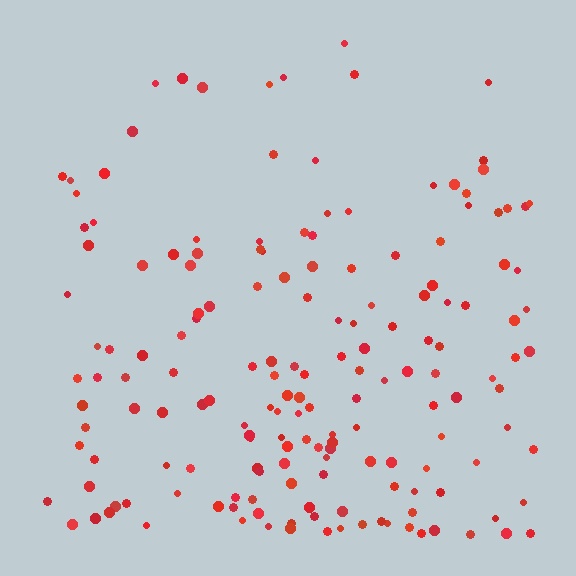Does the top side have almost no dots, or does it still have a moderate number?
Still a moderate number, just noticeably fewer than the bottom.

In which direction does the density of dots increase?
From top to bottom, with the bottom side densest.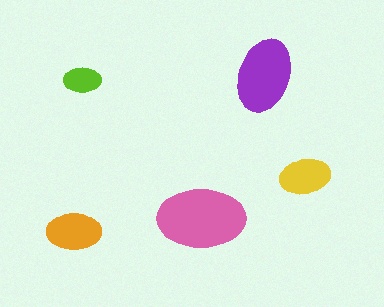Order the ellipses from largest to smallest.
the pink one, the purple one, the orange one, the yellow one, the lime one.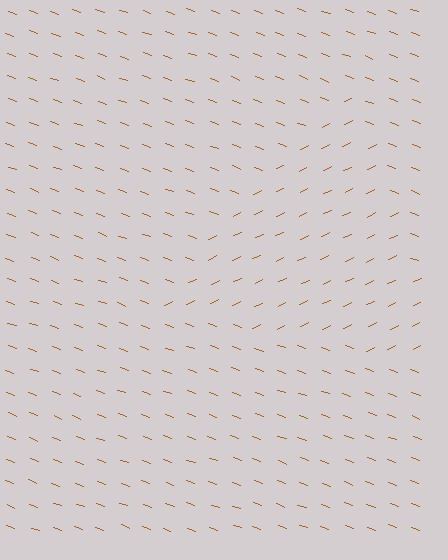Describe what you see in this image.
The image is filled with small brown line segments. A triangle region in the image has lines oriented differently from the surrounding lines, creating a visible texture boundary.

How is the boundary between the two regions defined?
The boundary is defined purely by a change in line orientation (approximately 45 degrees difference). All lines are the same color and thickness.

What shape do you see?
I see a triangle.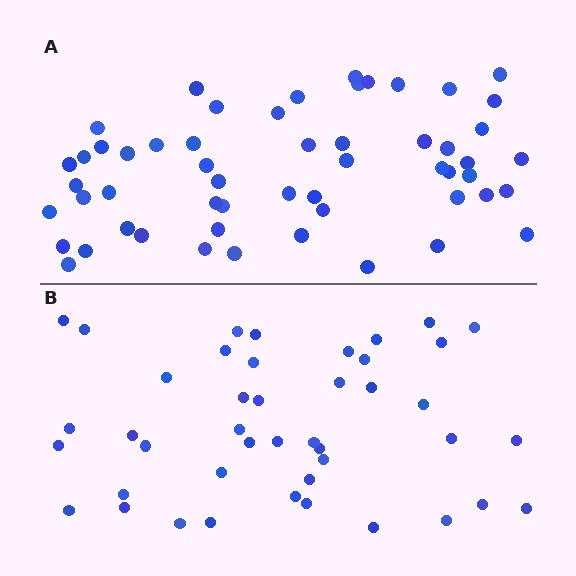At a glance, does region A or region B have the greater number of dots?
Region A (the top region) has more dots.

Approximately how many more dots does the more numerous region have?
Region A has roughly 12 or so more dots than region B.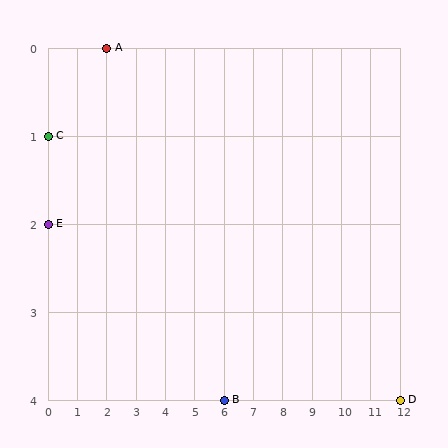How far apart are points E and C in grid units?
Points E and C are 1 row apart.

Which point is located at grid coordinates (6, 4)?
Point B is at (6, 4).